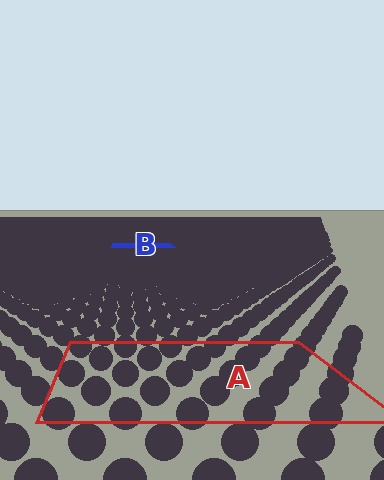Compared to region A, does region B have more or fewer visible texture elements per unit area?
Region B has more texture elements per unit area — they are packed more densely because it is farther away.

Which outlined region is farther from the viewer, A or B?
Region B is farther from the viewer — the texture elements inside it appear smaller and more densely packed.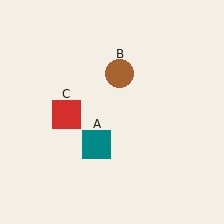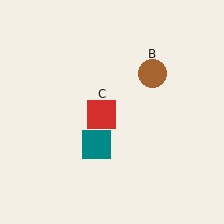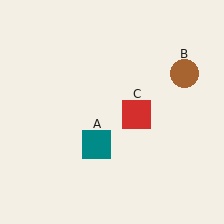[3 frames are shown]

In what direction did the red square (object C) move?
The red square (object C) moved right.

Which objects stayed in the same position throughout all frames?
Teal square (object A) remained stationary.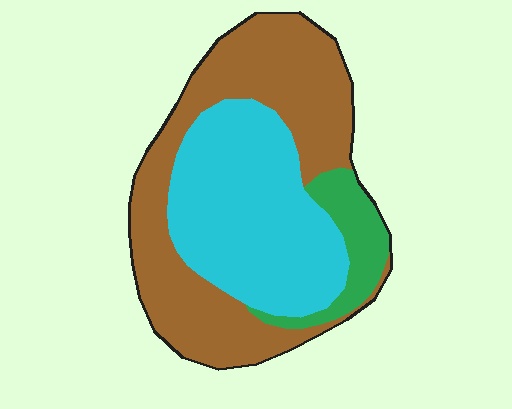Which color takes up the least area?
Green, at roughly 10%.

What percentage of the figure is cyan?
Cyan covers 41% of the figure.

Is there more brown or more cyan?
Brown.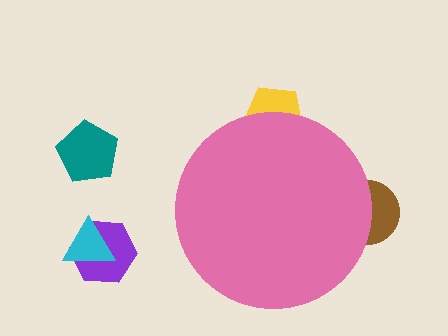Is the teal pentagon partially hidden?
No, the teal pentagon is fully visible.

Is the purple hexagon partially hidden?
No, the purple hexagon is fully visible.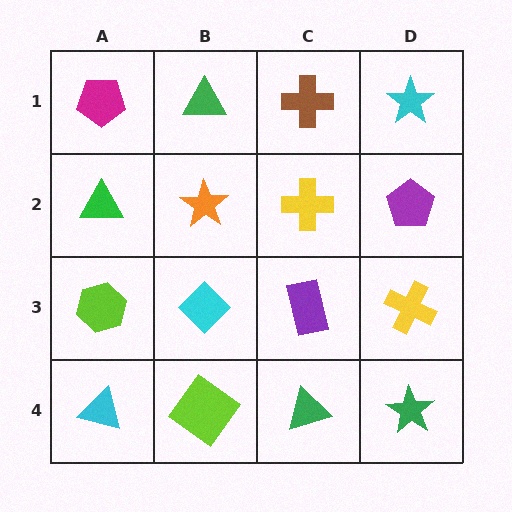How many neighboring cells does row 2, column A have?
3.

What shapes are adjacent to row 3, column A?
A green triangle (row 2, column A), a cyan triangle (row 4, column A), a cyan diamond (row 3, column B).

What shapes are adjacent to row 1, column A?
A green triangle (row 2, column A), a green triangle (row 1, column B).